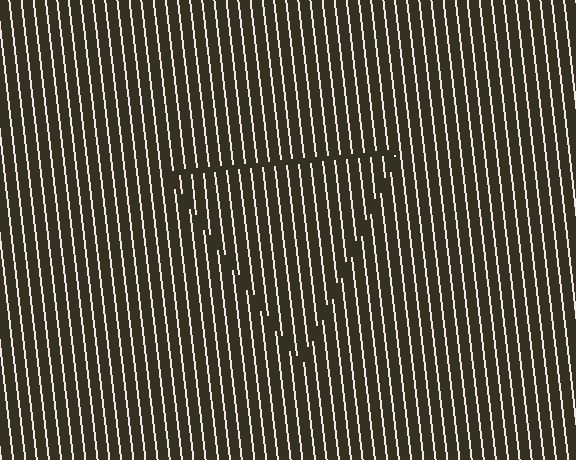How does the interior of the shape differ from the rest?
The interior of the shape contains the same grating, shifted by half a period — the contour is defined by the phase discontinuity where line-ends from the inner and outer gratings abut.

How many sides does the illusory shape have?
3 sides — the line-ends trace a triangle.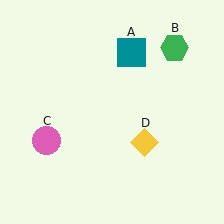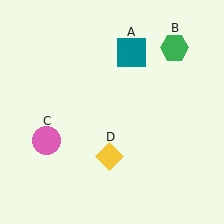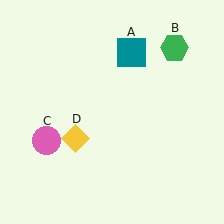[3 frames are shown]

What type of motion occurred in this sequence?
The yellow diamond (object D) rotated clockwise around the center of the scene.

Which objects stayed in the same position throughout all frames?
Teal square (object A) and green hexagon (object B) and pink circle (object C) remained stationary.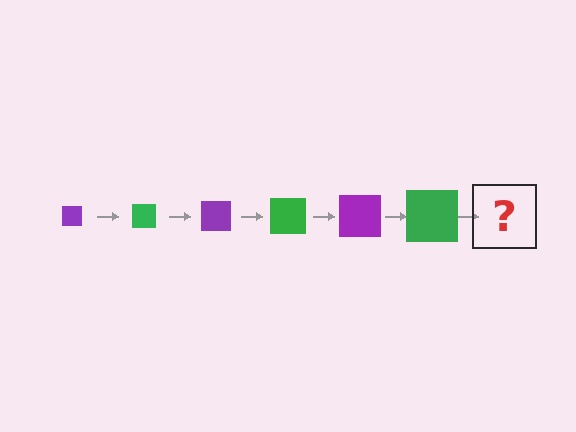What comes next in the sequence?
The next element should be a purple square, larger than the previous one.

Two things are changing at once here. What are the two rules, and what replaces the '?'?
The two rules are that the square grows larger each step and the color cycles through purple and green. The '?' should be a purple square, larger than the previous one.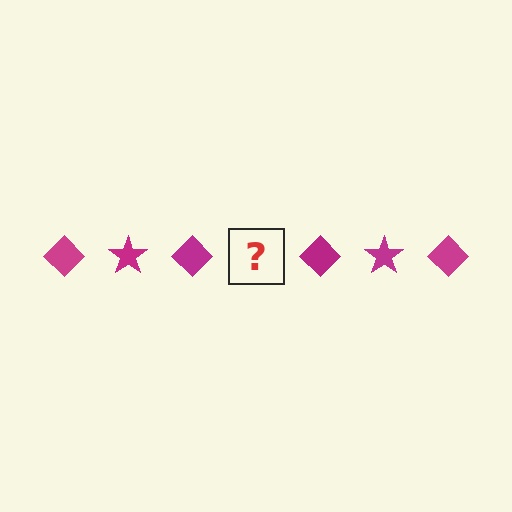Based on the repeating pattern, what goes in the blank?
The blank should be a magenta star.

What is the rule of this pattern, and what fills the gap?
The rule is that the pattern cycles through diamond, star shapes in magenta. The gap should be filled with a magenta star.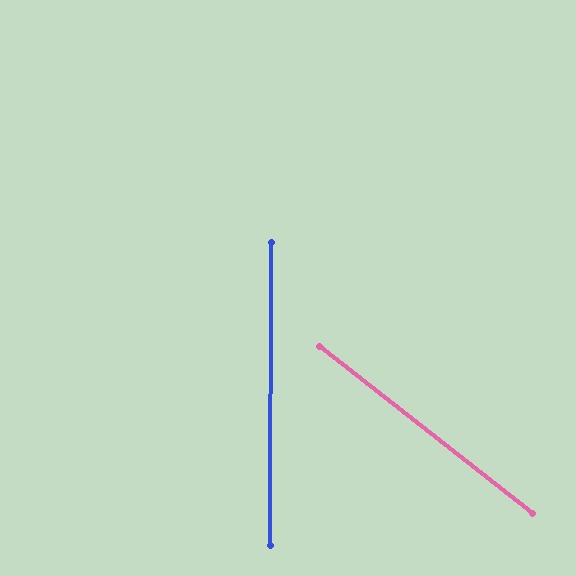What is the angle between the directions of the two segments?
Approximately 52 degrees.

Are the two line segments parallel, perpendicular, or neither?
Neither parallel nor perpendicular — they differ by about 52°.